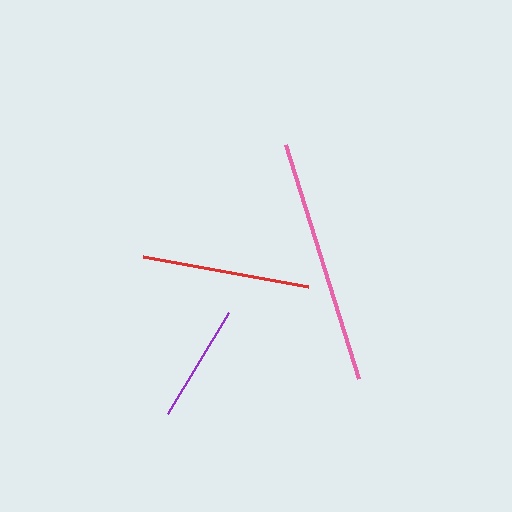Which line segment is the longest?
The pink line is the longest at approximately 245 pixels.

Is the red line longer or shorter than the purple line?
The red line is longer than the purple line.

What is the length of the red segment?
The red segment is approximately 167 pixels long.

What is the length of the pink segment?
The pink segment is approximately 245 pixels long.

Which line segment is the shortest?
The purple line is the shortest at approximately 118 pixels.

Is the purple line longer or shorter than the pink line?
The pink line is longer than the purple line.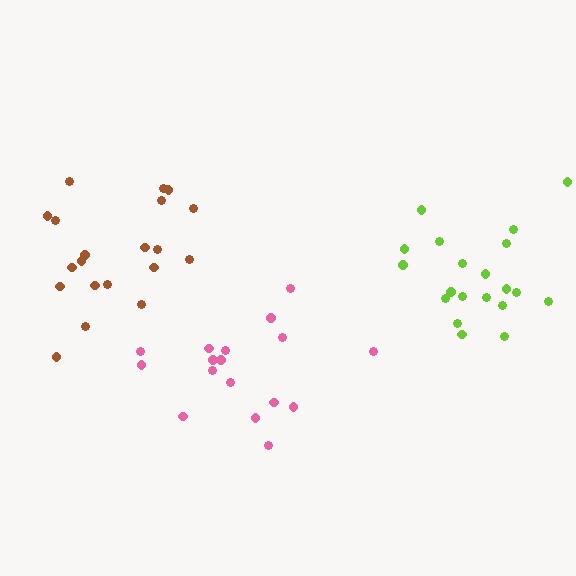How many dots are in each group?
Group 1: 17 dots, Group 2: 20 dots, Group 3: 20 dots (57 total).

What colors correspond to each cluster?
The clusters are colored: pink, brown, lime.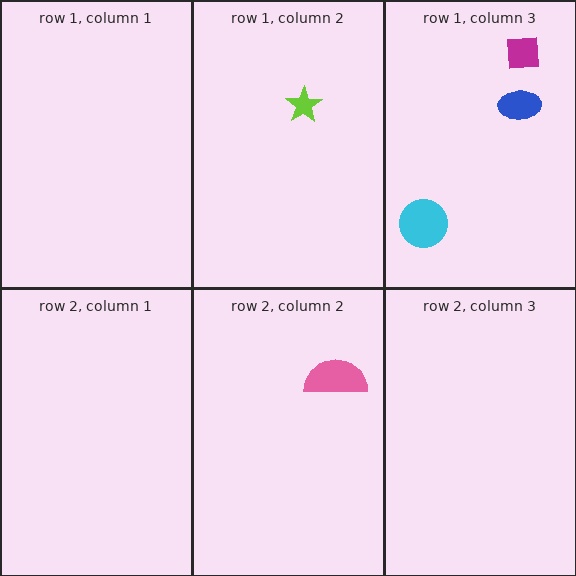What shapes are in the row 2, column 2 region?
The pink semicircle.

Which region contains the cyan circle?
The row 1, column 3 region.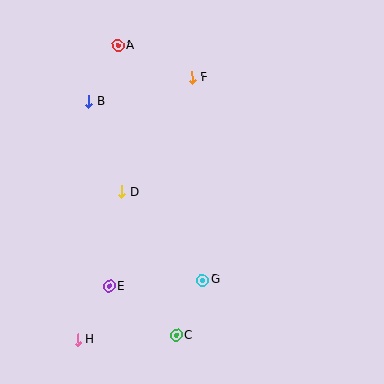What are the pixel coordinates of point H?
Point H is at (78, 340).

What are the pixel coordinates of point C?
Point C is at (176, 335).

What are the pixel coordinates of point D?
Point D is at (122, 192).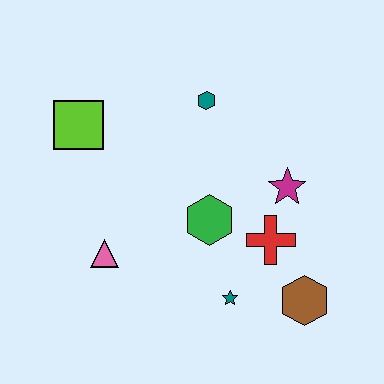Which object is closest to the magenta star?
The red cross is closest to the magenta star.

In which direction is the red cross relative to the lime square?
The red cross is to the right of the lime square.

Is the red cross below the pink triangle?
No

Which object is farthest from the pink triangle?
The brown hexagon is farthest from the pink triangle.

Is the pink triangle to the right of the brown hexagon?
No